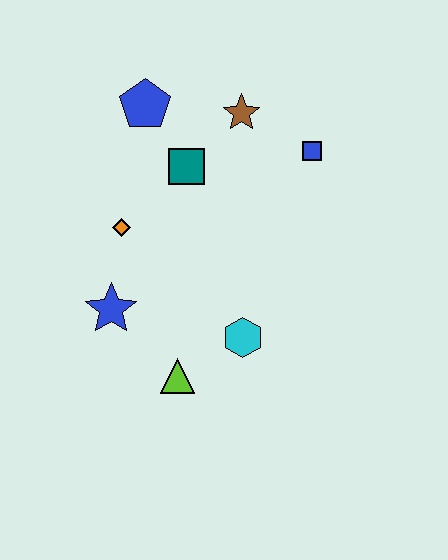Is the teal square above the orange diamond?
Yes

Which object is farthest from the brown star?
The lime triangle is farthest from the brown star.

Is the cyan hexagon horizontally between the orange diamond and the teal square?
No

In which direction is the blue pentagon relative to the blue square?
The blue pentagon is to the left of the blue square.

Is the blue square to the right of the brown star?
Yes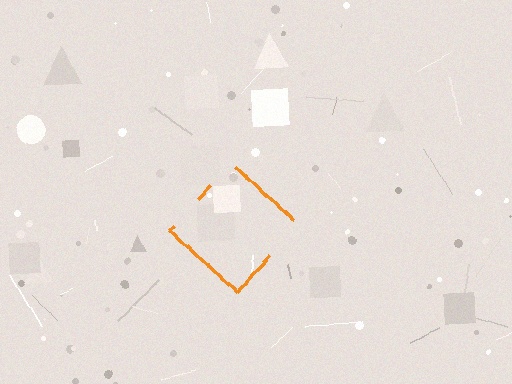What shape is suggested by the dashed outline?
The dashed outline suggests a diamond.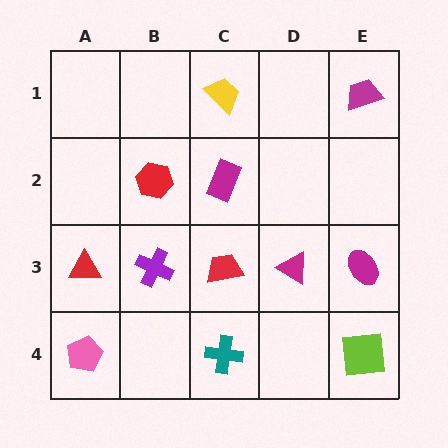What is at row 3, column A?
A red triangle.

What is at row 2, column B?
A red hexagon.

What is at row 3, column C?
A red trapezoid.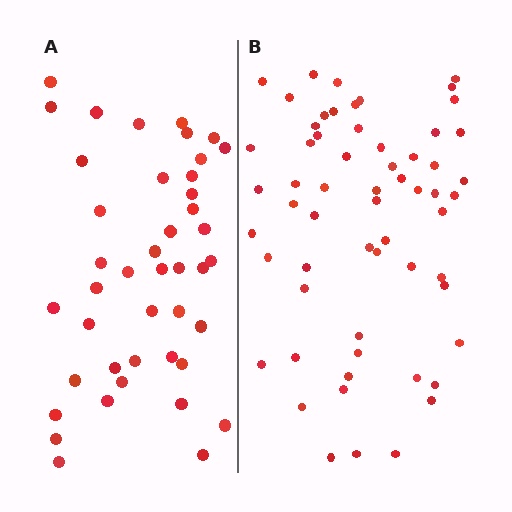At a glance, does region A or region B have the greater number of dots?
Region B (the right region) has more dots.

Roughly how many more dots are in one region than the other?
Region B has approximately 15 more dots than region A.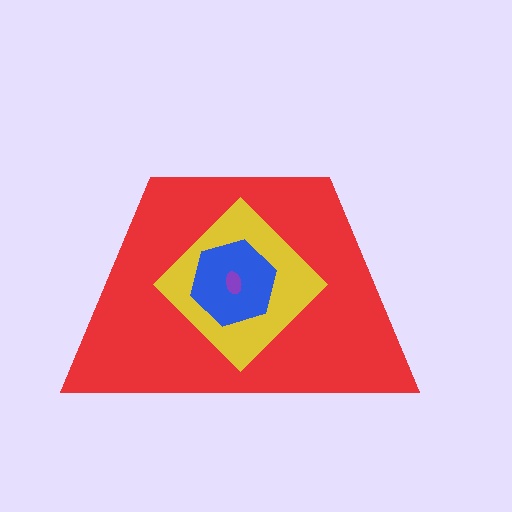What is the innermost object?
The purple ellipse.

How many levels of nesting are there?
4.